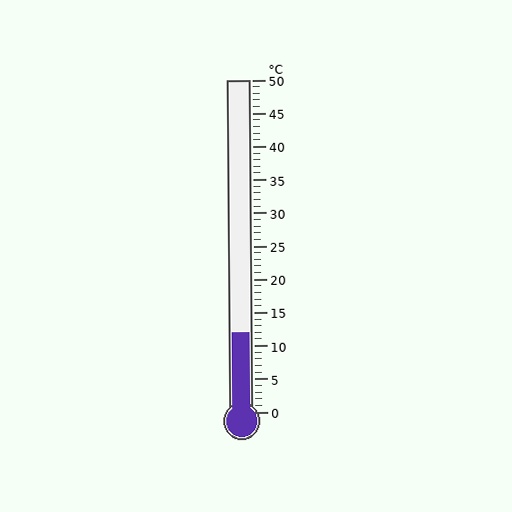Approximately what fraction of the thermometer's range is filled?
The thermometer is filled to approximately 25% of its range.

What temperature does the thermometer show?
The thermometer shows approximately 12°C.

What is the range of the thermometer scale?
The thermometer scale ranges from 0°C to 50°C.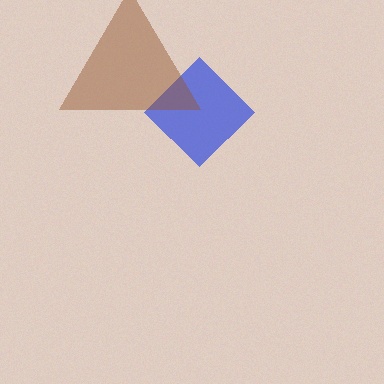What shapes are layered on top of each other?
The layered shapes are: a blue diamond, a brown triangle.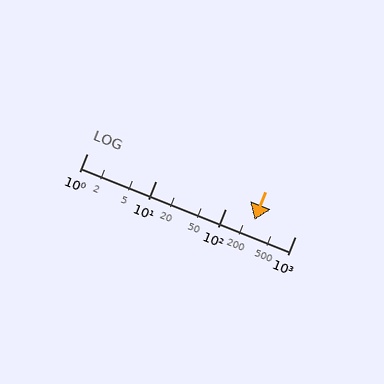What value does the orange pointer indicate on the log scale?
The pointer indicates approximately 260.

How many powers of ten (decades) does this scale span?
The scale spans 3 decades, from 1 to 1000.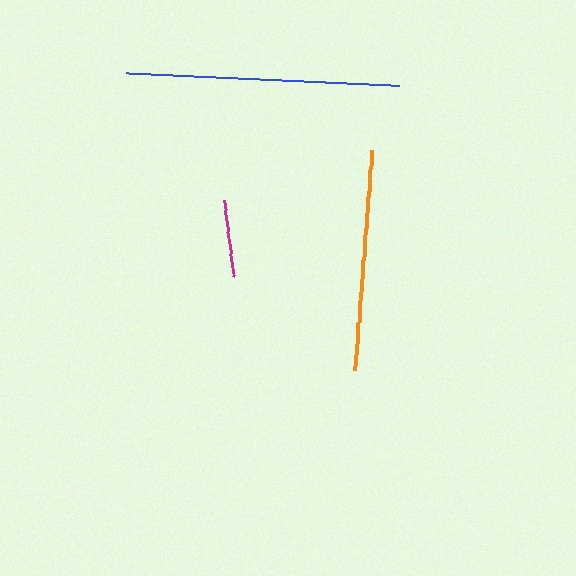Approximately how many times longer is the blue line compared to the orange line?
The blue line is approximately 1.2 times the length of the orange line.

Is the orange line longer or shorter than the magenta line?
The orange line is longer than the magenta line.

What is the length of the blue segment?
The blue segment is approximately 274 pixels long.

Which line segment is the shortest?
The magenta line is the shortest at approximately 77 pixels.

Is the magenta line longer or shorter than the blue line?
The blue line is longer than the magenta line.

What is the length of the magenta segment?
The magenta segment is approximately 77 pixels long.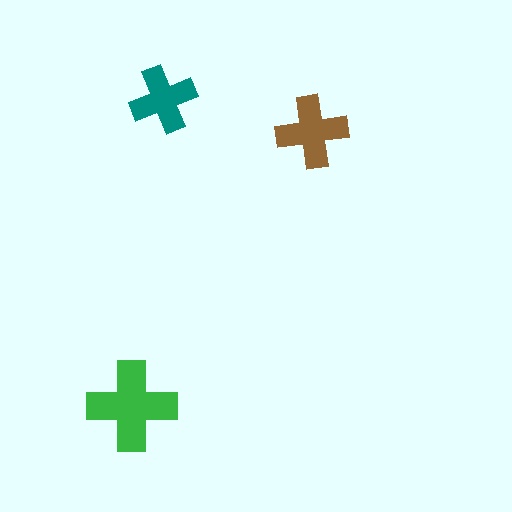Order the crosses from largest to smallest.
the green one, the brown one, the teal one.